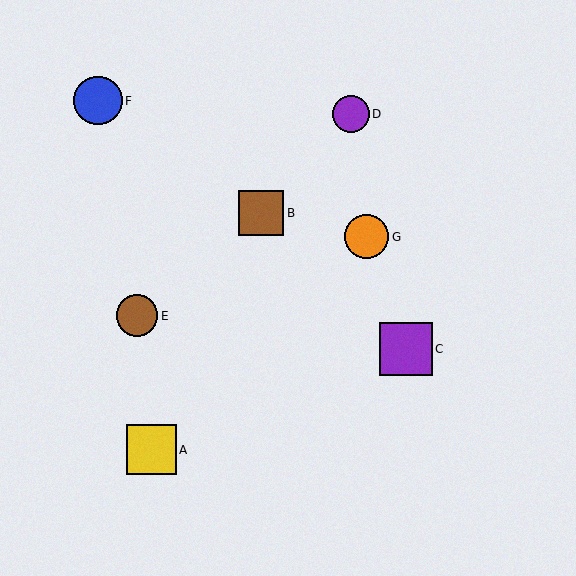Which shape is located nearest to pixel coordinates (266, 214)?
The brown square (labeled B) at (261, 213) is nearest to that location.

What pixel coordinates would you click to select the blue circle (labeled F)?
Click at (98, 101) to select the blue circle F.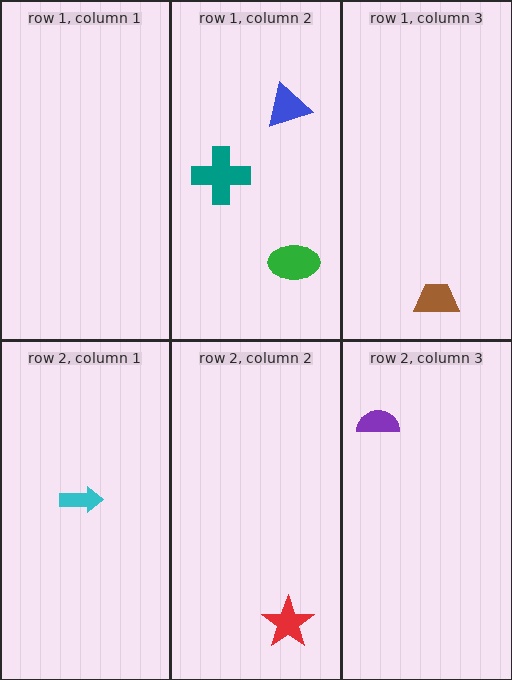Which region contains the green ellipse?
The row 1, column 2 region.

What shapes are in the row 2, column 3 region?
The purple semicircle.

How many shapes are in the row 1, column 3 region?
1.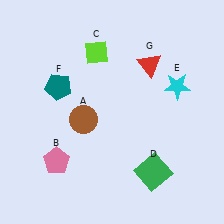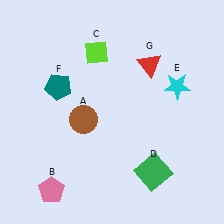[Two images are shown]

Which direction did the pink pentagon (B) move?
The pink pentagon (B) moved down.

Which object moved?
The pink pentagon (B) moved down.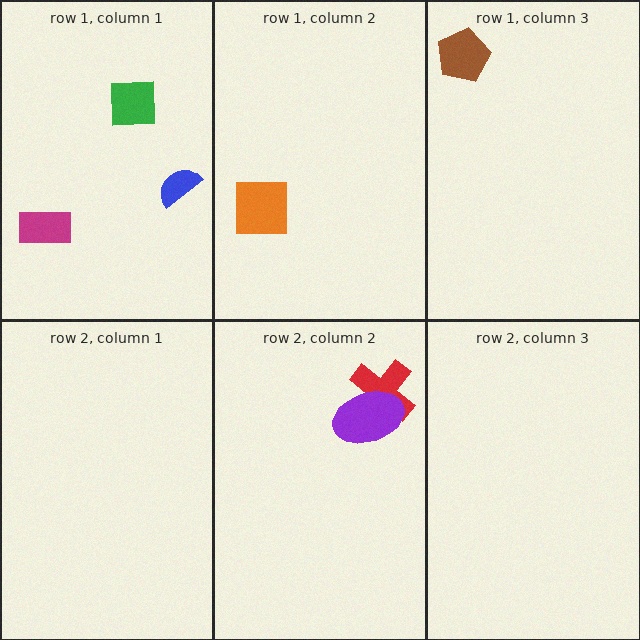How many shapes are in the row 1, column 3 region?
1.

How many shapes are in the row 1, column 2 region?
1.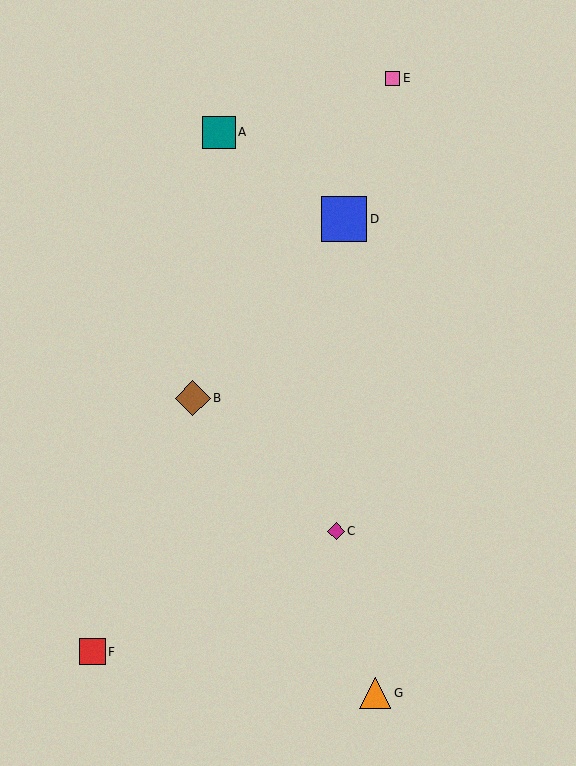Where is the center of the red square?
The center of the red square is at (92, 652).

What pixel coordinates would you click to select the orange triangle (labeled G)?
Click at (375, 693) to select the orange triangle G.